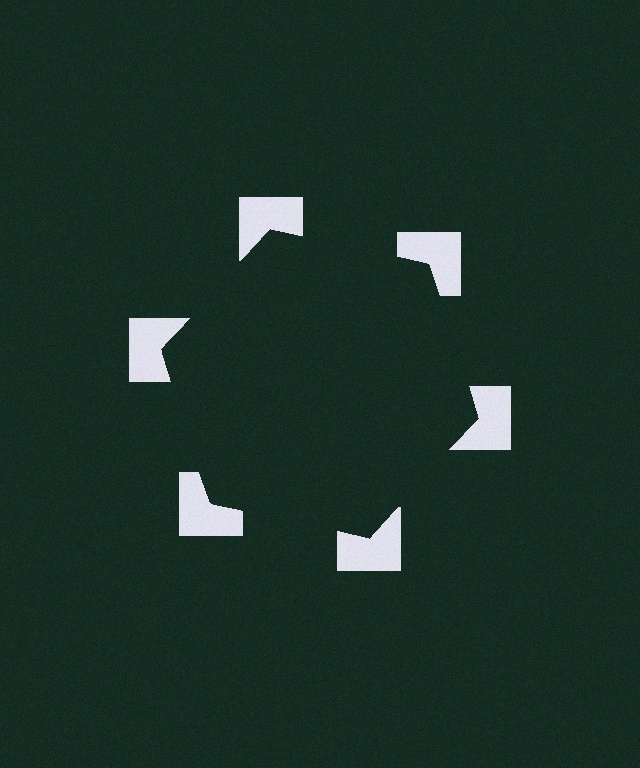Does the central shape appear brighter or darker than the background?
It typically appears slightly darker than the background, even though no actual brightness change is drawn.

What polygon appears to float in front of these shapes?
An illusory hexagon — its edges are inferred from the aligned wedge cuts in the notched squares, not physically drawn.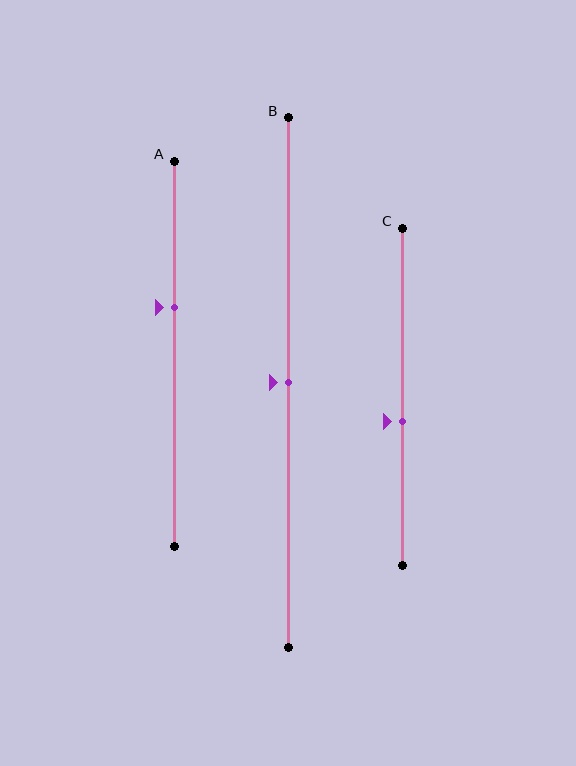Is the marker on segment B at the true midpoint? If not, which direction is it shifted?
Yes, the marker on segment B is at the true midpoint.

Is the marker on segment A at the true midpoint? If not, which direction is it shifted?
No, the marker on segment A is shifted upward by about 12% of the segment length.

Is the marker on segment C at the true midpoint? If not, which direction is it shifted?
No, the marker on segment C is shifted downward by about 7% of the segment length.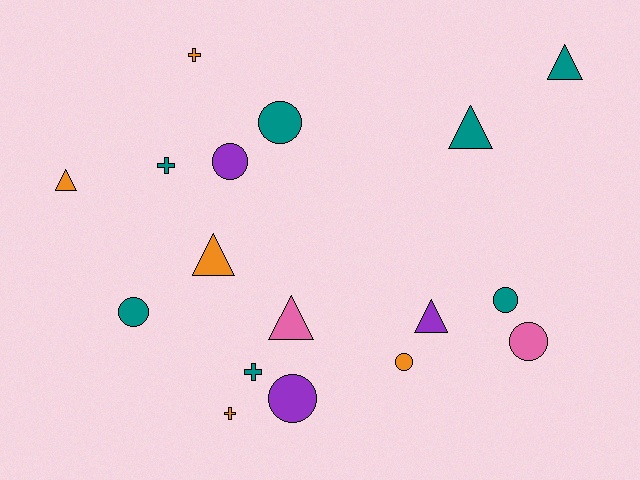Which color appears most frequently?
Teal, with 7 objects.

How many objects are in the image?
There are 17 objects.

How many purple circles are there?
There are 2 purple circles.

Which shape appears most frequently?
Circle, with 7 objects.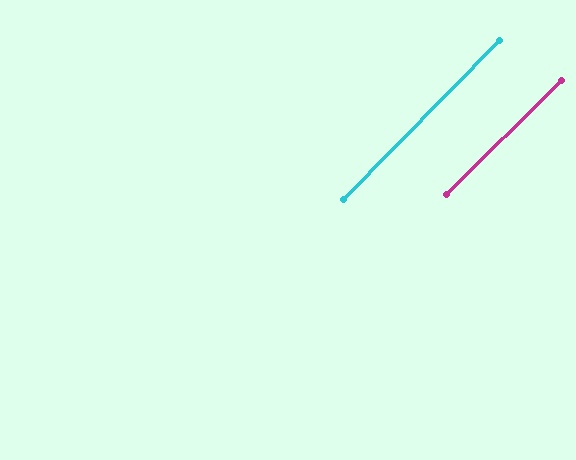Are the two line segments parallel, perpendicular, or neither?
Parallel — their directions differ by only 0.7°.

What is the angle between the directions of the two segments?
Approximately 1 degree.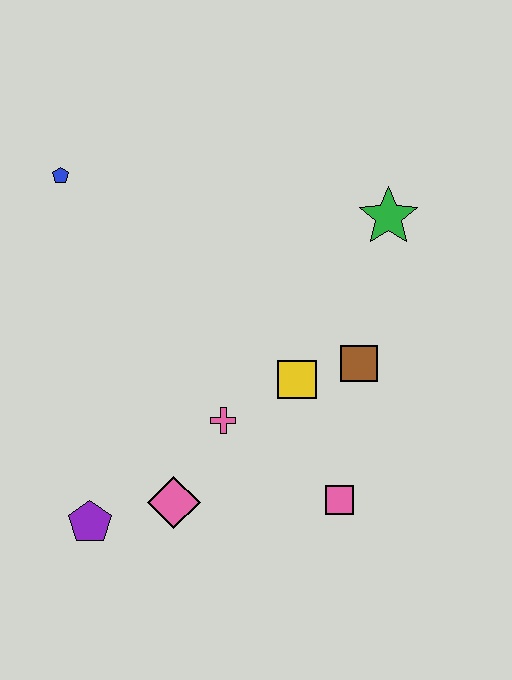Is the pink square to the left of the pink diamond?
No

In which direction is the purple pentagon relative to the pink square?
The purple pentagon is to the left of the pink square.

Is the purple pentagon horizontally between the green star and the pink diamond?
No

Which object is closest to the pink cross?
The yellow square is closest to the pink cross.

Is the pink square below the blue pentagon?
Yes